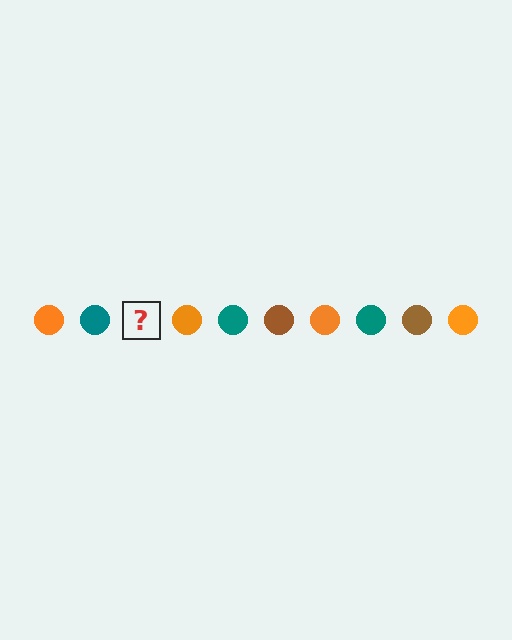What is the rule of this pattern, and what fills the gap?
The rule is that the pattern cycles through orange, teal, brown circles. The gap should be filled with a brown circle.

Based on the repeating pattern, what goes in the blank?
The blank should be a brown circle.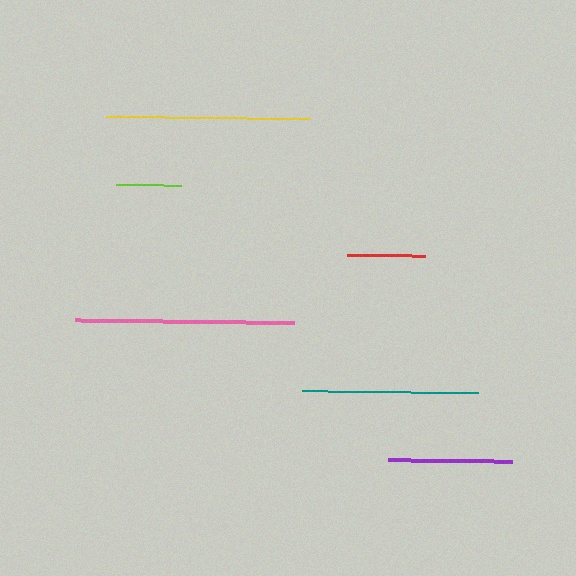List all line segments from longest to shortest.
From longest to shortest: pink, yellow, teal, purple, red, lime.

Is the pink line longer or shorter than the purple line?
The pink line is longer than the purple line.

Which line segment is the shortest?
The lime line is the shortest at approximately 65 pixels.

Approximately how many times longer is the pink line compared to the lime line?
The pink line is approximately 3.4 times the length of the lime line.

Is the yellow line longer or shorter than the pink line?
The pink line is longer than the yellow line.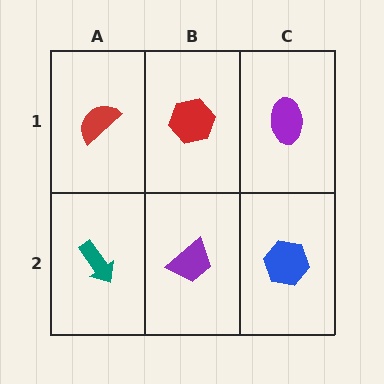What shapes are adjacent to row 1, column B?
A purple trapezoid (row 2, column B), a red semicircle (row 1, column A), a purple ellipse (row 1, column C).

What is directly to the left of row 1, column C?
A red hexagon.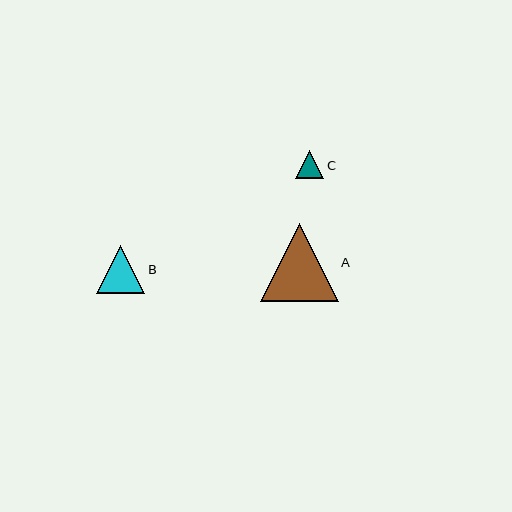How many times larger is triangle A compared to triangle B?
Triangle A is approximately 1.6 times the size of triangle B.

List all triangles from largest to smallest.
From largest to smallest: A, B, C.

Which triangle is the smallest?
Triangle C is the smallest with a size of approximately 28 pixels.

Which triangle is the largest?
Triangle A is the largest with a size of approximately 78 pixels.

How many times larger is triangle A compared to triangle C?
Triangle A is approximately 2.8 times the size of triangle C.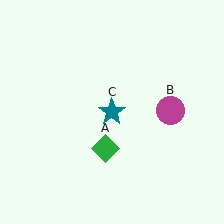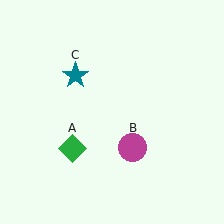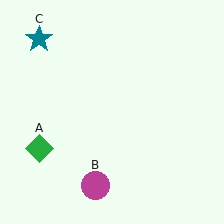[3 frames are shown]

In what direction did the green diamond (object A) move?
The green diamond (object A) moved left.